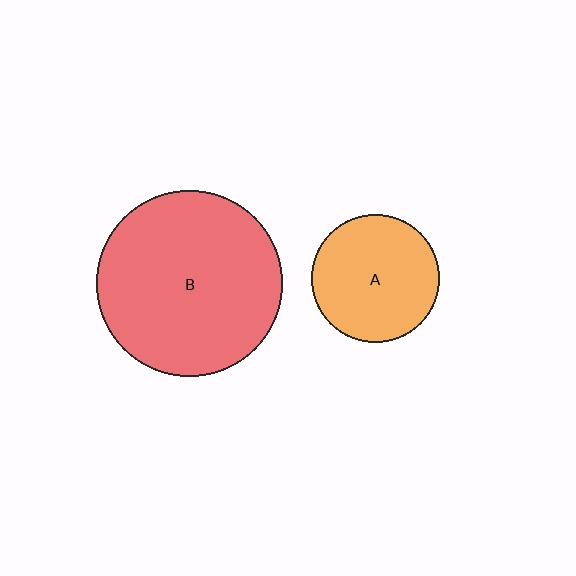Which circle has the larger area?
Circle B (red).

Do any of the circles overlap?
No, none of the circles overlap.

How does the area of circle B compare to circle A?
Approximately 2.1 times.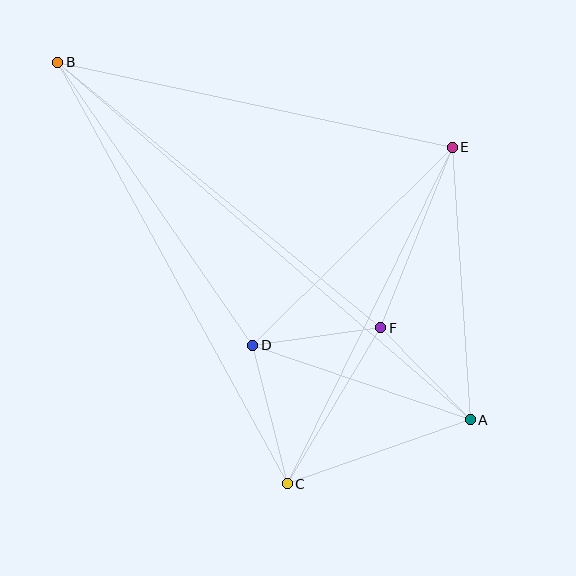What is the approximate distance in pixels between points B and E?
The distance between B and E is approximately 403 pixels.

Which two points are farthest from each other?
Points A and B are farthest from each other.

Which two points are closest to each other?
Points A and F are closest to each other.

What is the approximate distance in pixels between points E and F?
The distance between E and F is approximately 194 pixels.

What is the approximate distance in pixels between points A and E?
The distance between A and E is approximately 273 pixels.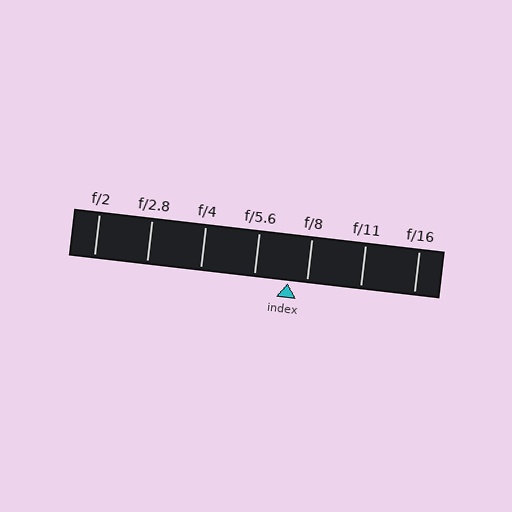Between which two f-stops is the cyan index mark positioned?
The index mark is between f/5.6 and f/8.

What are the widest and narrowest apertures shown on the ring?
The widest aperture shown is f/2 and the narrowest is f/16.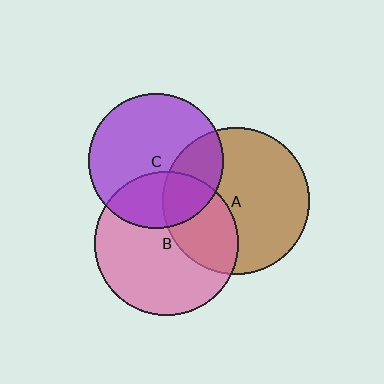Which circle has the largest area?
Circle A (brown).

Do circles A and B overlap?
Yes.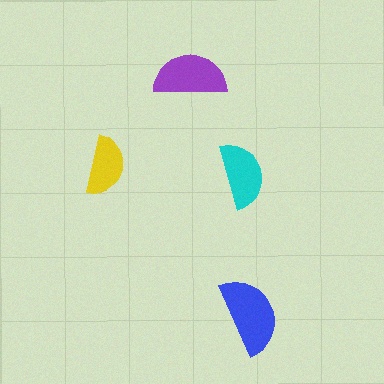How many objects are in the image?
There are 4 objects in the image.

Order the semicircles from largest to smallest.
the blue one, the purple one, the cyan one, the yellow one.